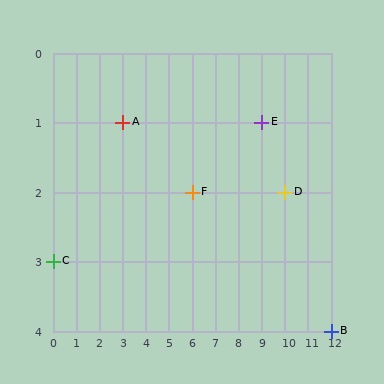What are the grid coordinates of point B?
Point B is at grid coordinates (12, 4).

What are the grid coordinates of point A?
Point A is at grid coordinates (3, 1).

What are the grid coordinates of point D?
Point D is at grid coordinates (10, 2).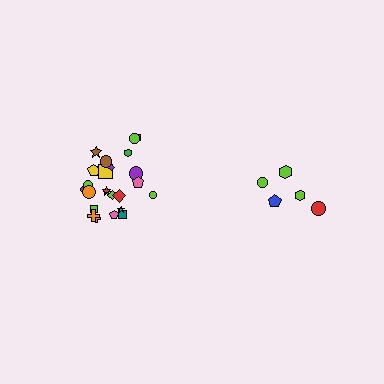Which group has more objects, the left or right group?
The left group.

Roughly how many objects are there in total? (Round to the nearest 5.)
Roughly 30 objects in total.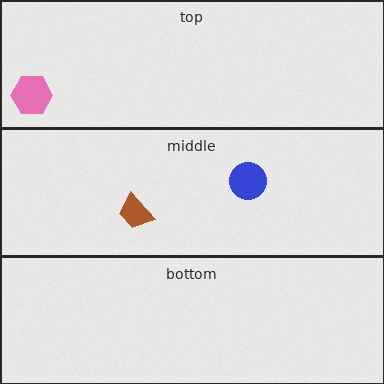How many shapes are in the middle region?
2.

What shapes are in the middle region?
The brown trapezoid, the blue circle.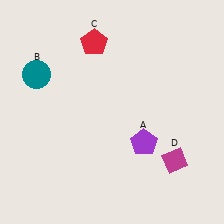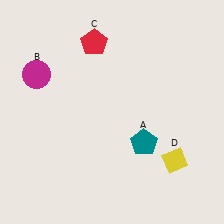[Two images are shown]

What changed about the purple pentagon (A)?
In Image 1, A is purple. In Image 2, it changed to teal.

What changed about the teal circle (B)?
In Image 1, B is teal. In Image 2, it changed to magenta.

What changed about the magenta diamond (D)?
In Image 1, D is magenta. In Image 2, it changed to yellow.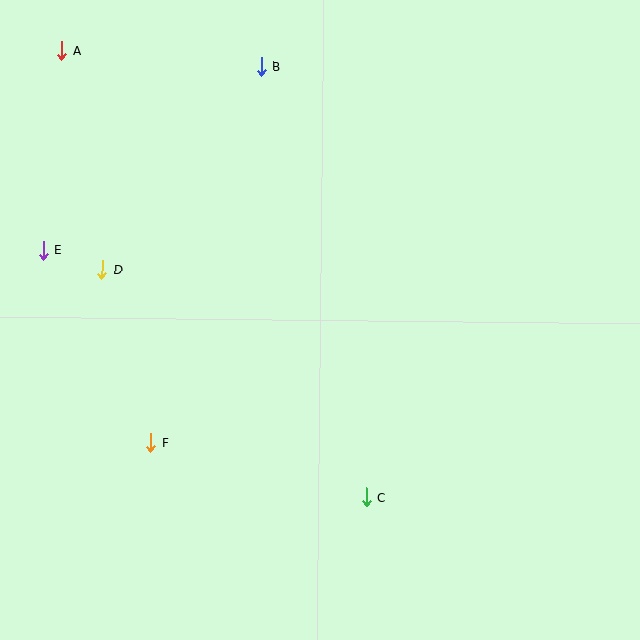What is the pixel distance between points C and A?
The distance between C and A is 540 pixels.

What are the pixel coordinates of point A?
Point A is at (62, 51).